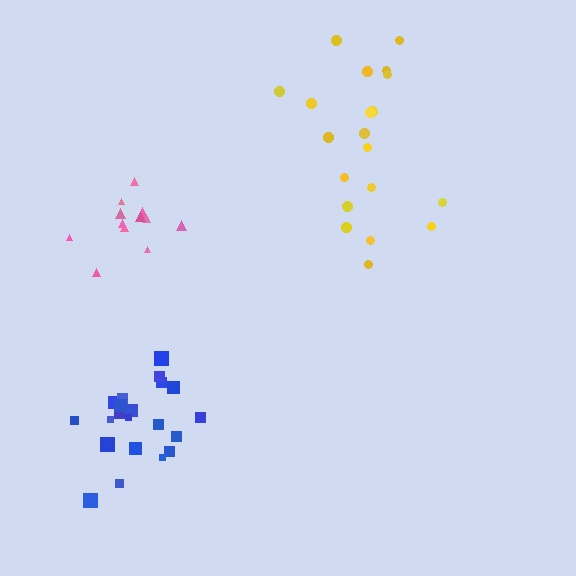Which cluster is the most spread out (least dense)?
Yellow.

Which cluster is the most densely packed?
Pink.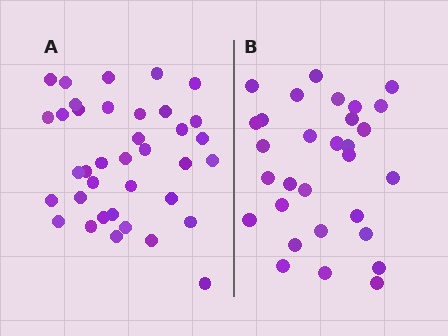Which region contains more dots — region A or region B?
Region A (the left region) has more dots.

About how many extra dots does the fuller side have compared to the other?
Region A has roughly 8 or so more dots than region B.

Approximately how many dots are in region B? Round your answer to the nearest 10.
About 30 dots.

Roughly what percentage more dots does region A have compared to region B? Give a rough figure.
About 25% more.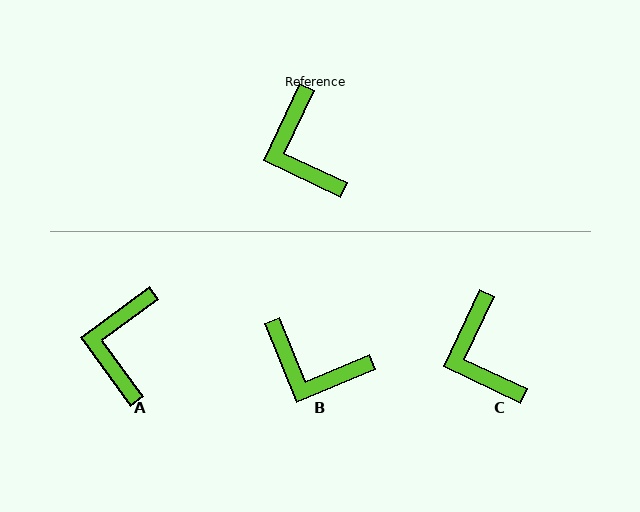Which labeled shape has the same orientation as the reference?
C.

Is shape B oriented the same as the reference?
No, it is off by about 48 degrees.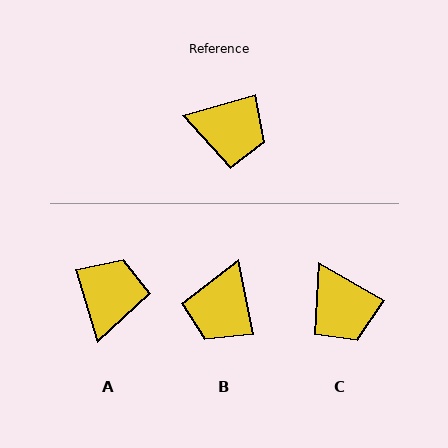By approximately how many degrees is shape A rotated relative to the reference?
Approximately 91 degrees counter-clockwise.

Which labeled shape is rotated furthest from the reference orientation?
B, about 95 degrees away.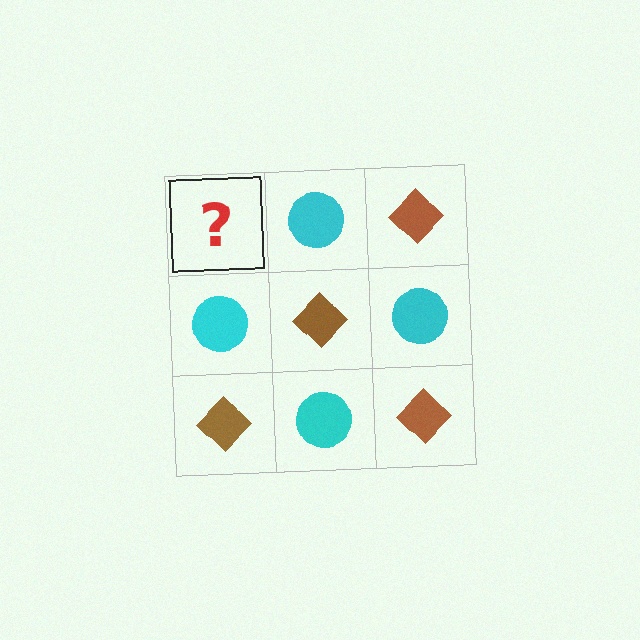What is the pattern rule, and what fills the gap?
The rule is that it alternates brown diamond and cyan circle in a checkerboard pattern. The gap should be filled with a brown diamond.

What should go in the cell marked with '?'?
The missing cell should contain a brown diamond.